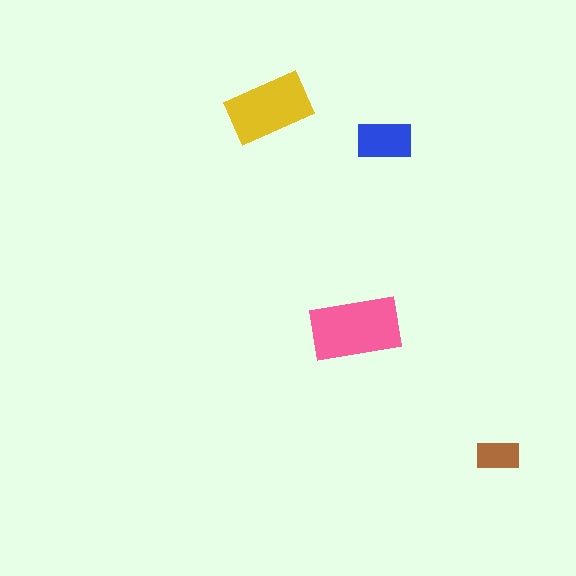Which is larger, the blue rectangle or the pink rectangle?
The pink one.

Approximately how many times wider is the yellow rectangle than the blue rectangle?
About 1.5 times wider.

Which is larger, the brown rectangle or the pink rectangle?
The pink one.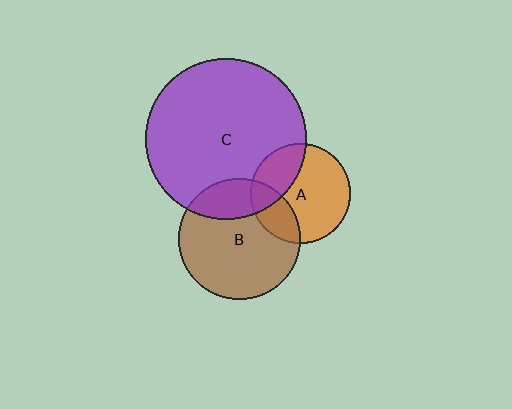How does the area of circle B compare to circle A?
Approximately 1.5 times.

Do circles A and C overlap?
Yes.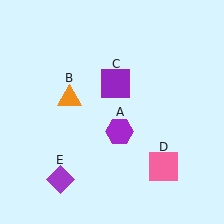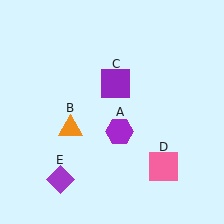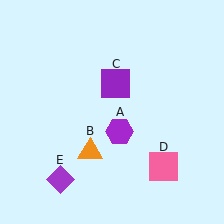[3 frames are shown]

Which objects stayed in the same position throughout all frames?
Purple hexagon (object A) and purple square (object C) and pink square (object D) and purple diamond (object E) remained stationary.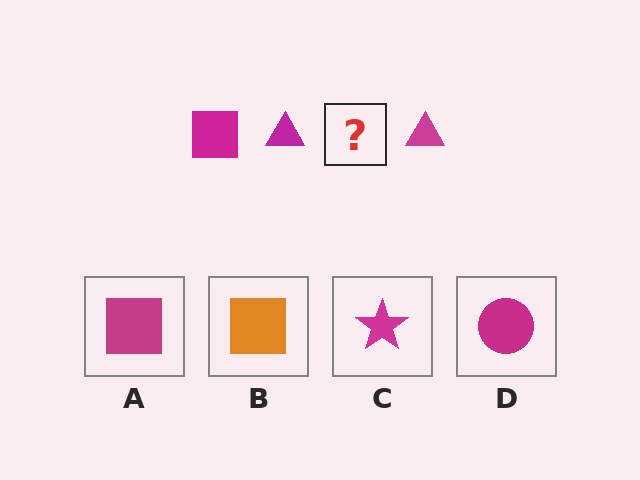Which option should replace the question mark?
Option A.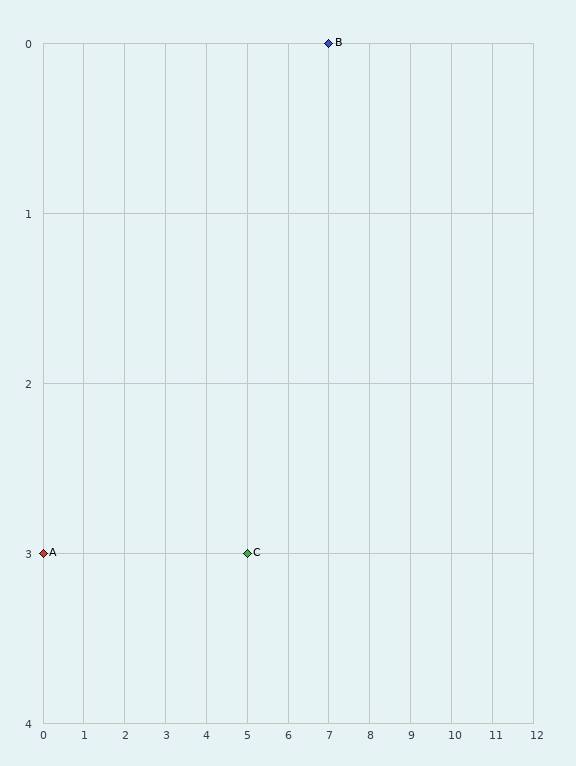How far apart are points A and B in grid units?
Points A and B are 7 columns and 3 rows apart (about 7.6 grid units diagonally).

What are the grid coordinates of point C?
Point C is at grid coordinates (5, 3).